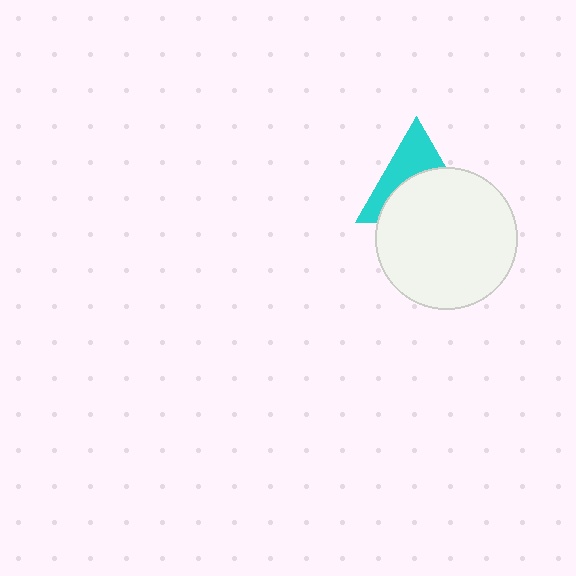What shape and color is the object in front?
The object in front is a white circle.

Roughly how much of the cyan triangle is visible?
A small part of it is visible (roughly 43%).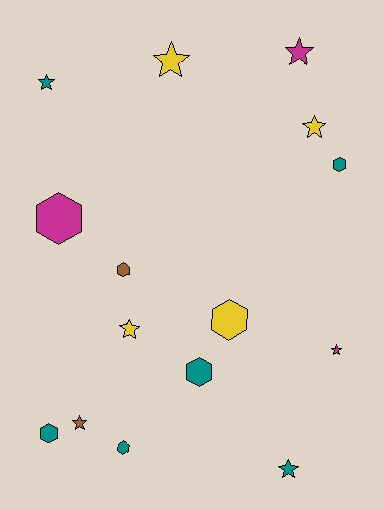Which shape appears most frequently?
Star, with 8 objects.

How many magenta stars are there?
There are 2 magenta stars.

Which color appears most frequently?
Teal, with 6 objects.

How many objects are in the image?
There are 15 objects.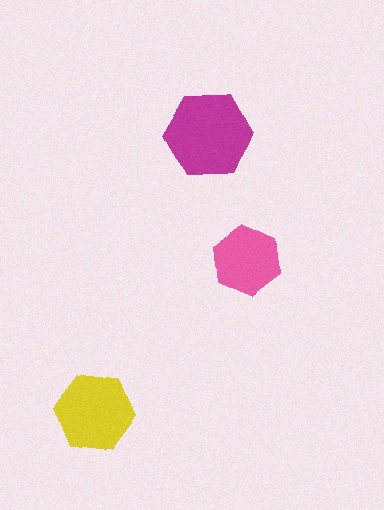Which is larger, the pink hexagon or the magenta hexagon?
The magenta one.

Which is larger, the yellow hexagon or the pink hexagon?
The yellow one.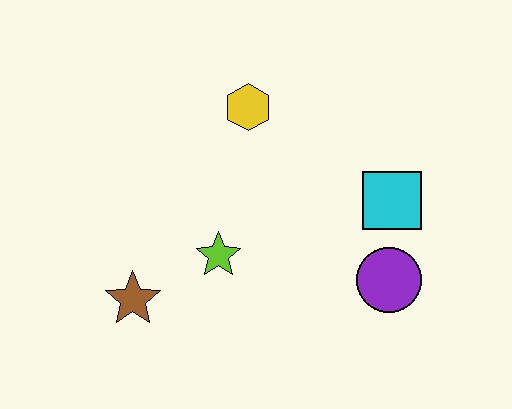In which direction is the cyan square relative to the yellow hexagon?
The cyan square is to the right of the yellow hexagon.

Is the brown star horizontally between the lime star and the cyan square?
No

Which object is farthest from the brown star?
The cyan square is farthest from the brown star.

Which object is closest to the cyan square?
The purple circle is closest to the cyan square.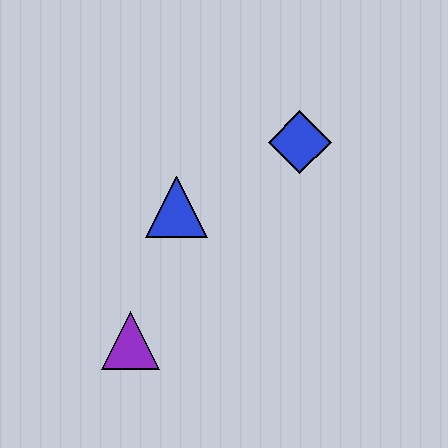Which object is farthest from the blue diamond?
The purple triangle is farthest from the blue diamond.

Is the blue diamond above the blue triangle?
Yes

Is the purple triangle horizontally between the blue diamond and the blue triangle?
No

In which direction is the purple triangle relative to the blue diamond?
The purple triangle is below the blue diamond.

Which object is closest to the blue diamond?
The blue triangle is closest to the blue diamond.